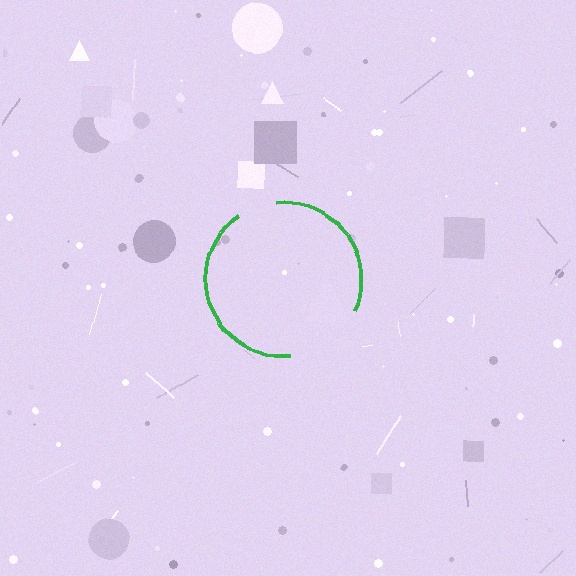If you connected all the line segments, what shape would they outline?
They would outline a circle.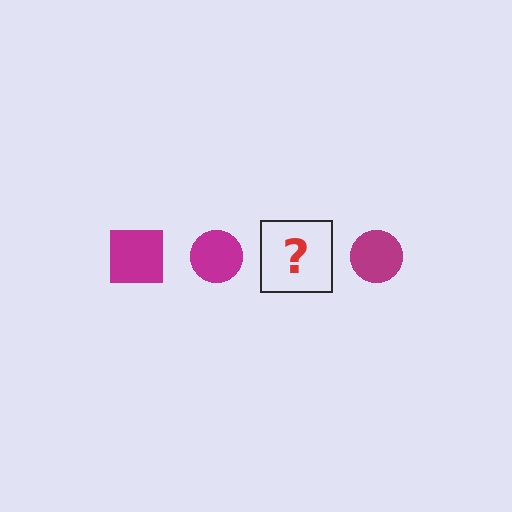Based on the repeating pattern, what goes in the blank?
The blank should be a magenta square.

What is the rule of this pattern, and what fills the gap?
The rule is that the pattern cycles through square, circle shapes in magenta. The gap should be filled with a magenta square.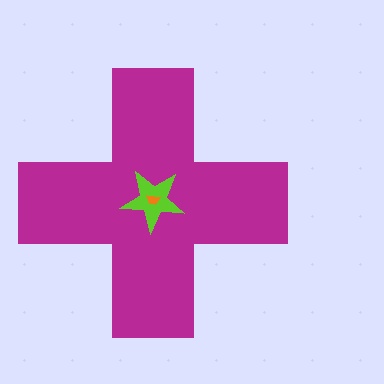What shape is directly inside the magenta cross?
The lime star.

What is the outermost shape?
The magenta cross.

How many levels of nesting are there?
3.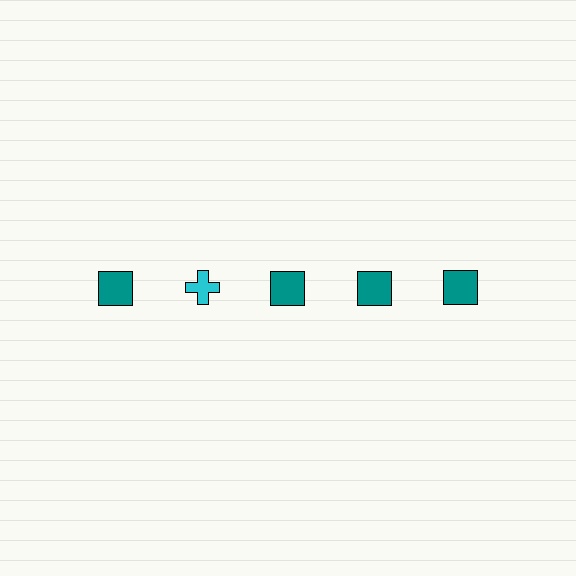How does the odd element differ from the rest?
It differs in both color (cyan instead of teal) and shape (cross instead of square).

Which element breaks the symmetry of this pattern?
The cyan cross in the top row, second from left column breaks the symmetry. All other shapes are teal squares.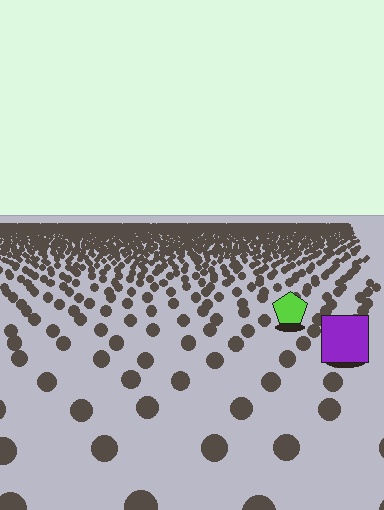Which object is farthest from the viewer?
The lime pentagon is farthest from the viewer. It appears smaller and the ground texture around it is denser.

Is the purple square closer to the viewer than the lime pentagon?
Yes. The purple square is closer — you can tell from the texture gradient: the ground texture is coarser near it.